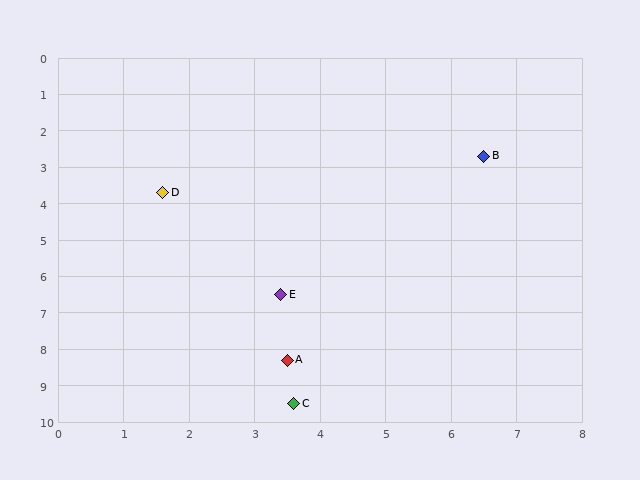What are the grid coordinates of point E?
Point E is at approximately (3.4, 6.5).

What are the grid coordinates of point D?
Point D is at approximately (1.6, 3.7).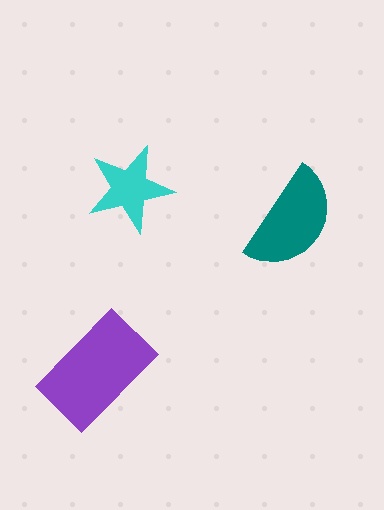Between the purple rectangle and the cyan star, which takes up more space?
The purple rectangle.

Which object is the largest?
The purple rectangle.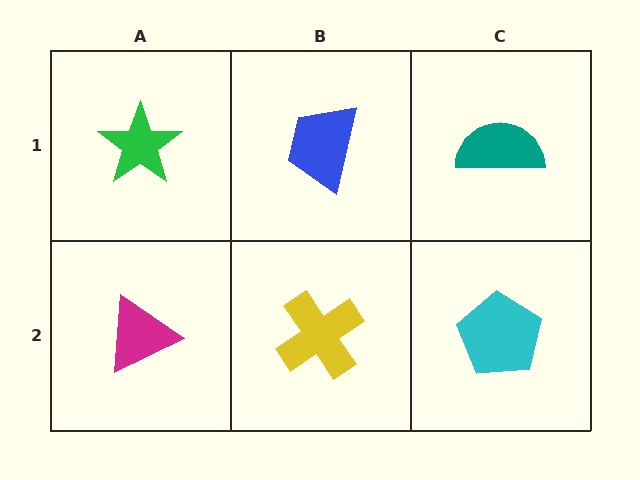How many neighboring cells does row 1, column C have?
2.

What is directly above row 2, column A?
A green star.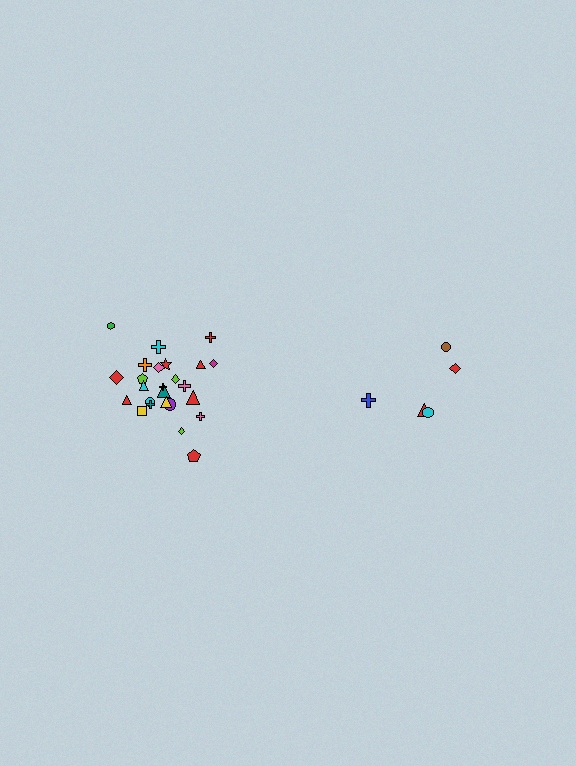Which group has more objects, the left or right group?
The left group.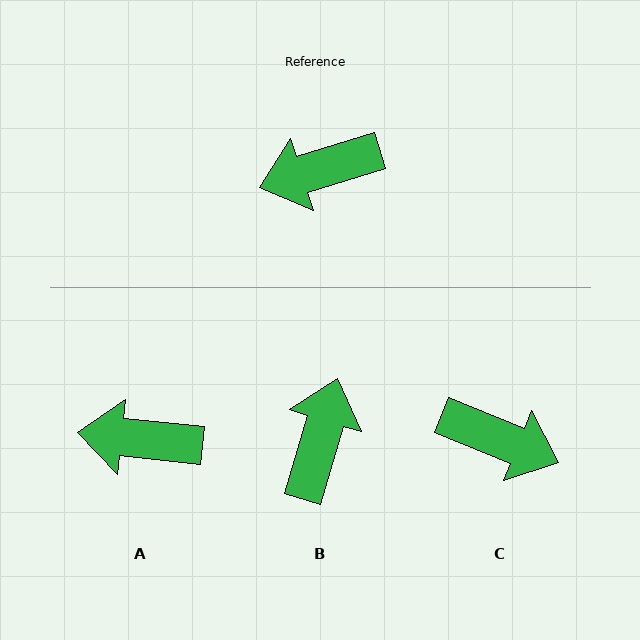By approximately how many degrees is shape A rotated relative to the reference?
Approximately 23 degrees clockwise.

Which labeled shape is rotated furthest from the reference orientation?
C, about 141 degrees away.